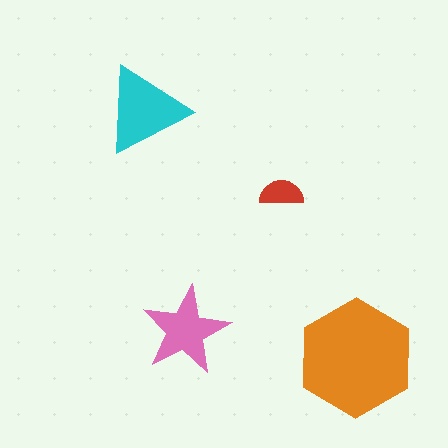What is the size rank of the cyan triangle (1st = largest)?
2nd.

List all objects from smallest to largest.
The red semicircle, the pink star, the cyan triangle, the orange hexagon.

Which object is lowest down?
The orange hexagon is bottommost.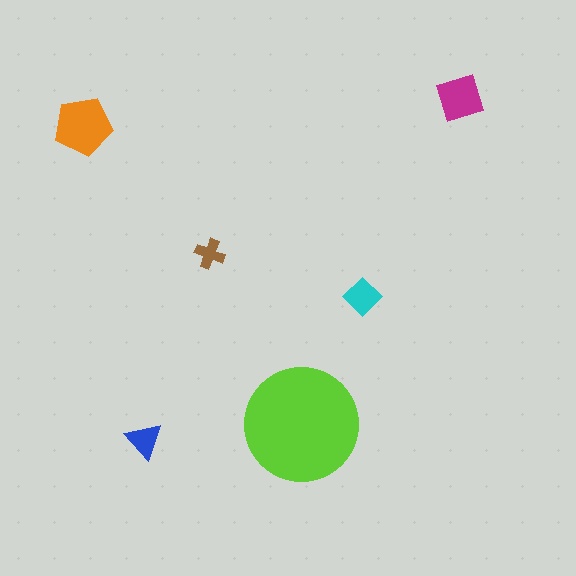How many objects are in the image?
There are 6 objects in the image.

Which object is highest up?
The magenta square is topmost.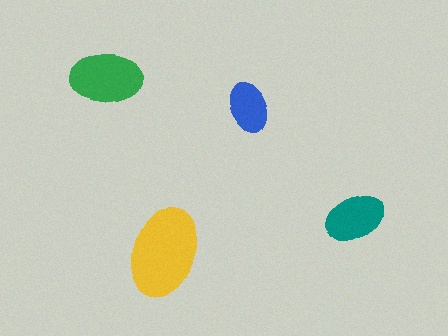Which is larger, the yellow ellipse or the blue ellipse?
The yellow one.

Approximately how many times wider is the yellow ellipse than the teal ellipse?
About 1.5 times wider.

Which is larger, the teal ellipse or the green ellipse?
The green one.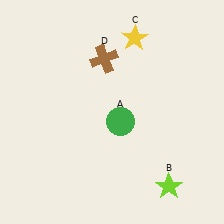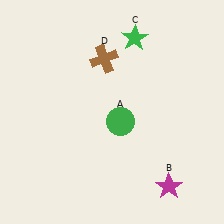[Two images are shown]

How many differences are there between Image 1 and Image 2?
There are 2 differences between the two images.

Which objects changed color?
B changed from lime to magenta. C changed from yellow to green.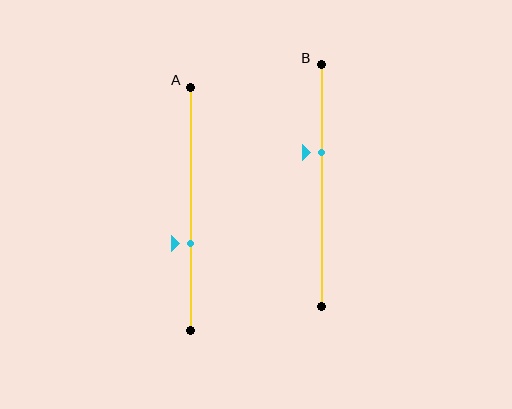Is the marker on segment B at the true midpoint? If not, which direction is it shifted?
No, the marker on segment B is shifted upward by about 14% of the segment length.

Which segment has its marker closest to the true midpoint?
Segment B has its marker closest to the true midpoint.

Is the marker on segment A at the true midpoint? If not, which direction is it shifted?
No, the marker on segment A is shifted downward by about 14% of the segment length.